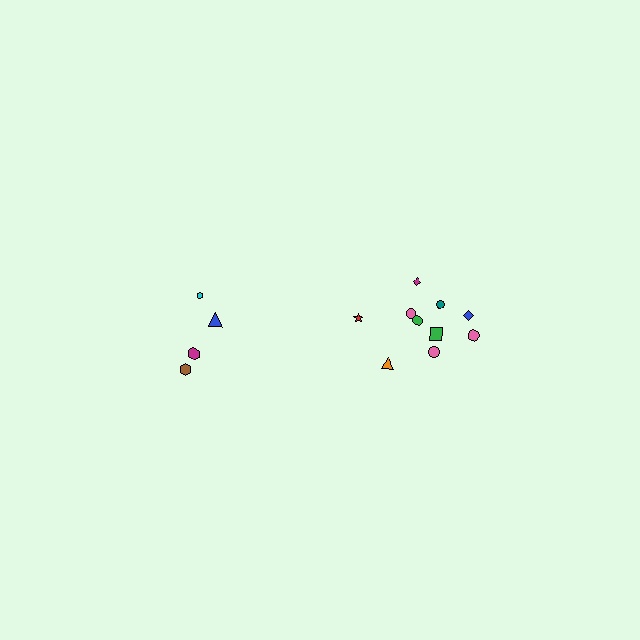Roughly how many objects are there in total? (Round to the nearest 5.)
Roughly 15 objects in total.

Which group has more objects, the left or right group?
The right group.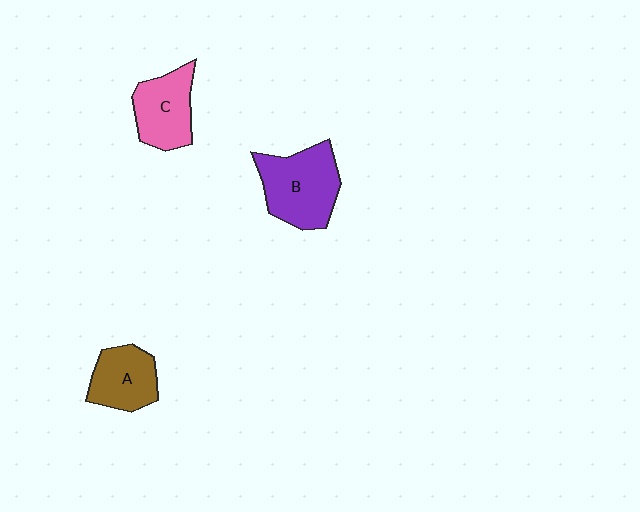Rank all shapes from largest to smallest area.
From largest to smallest: B (purple), C (pink), A (brown).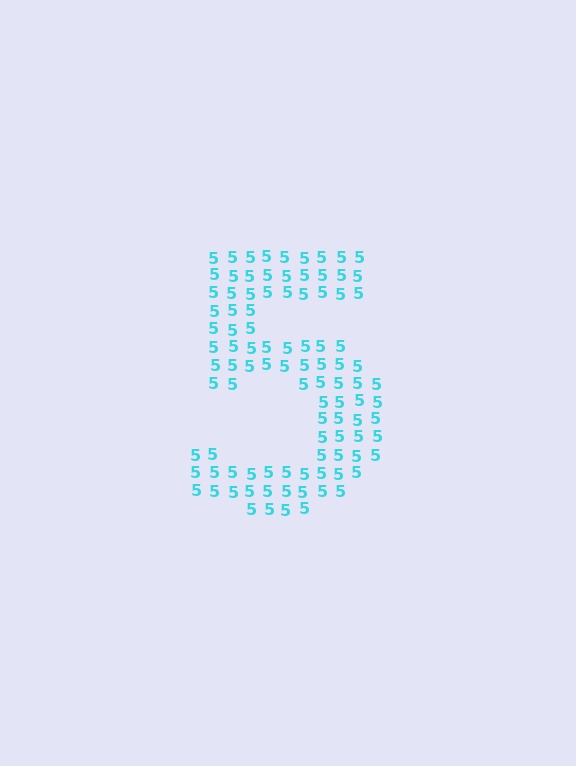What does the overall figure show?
The overall figure shows the digit 5.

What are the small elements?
The small elements are digit 5's.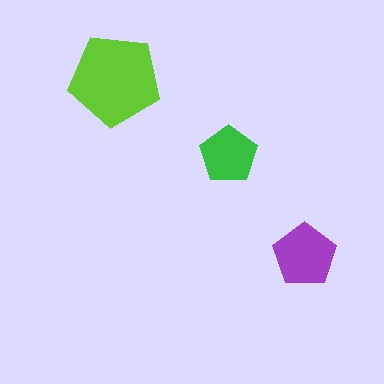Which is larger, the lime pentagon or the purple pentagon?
The lime one.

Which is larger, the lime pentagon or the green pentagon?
The lime one.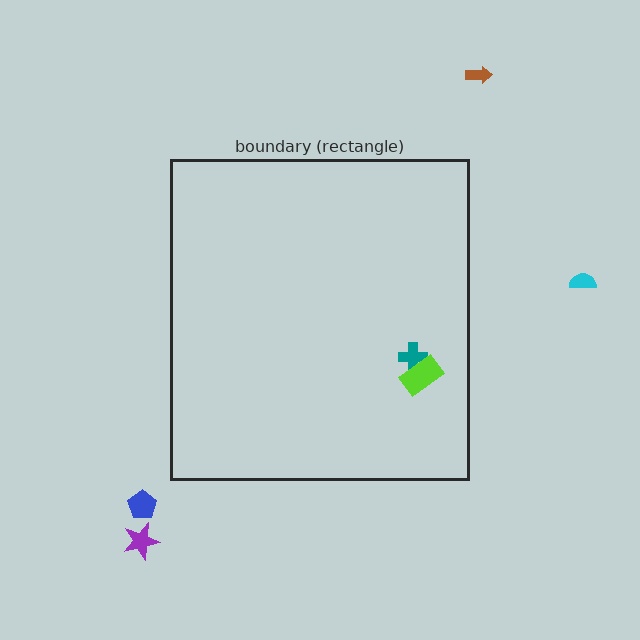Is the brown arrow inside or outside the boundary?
Outside.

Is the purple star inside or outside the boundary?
Outside.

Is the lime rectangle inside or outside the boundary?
Inside.